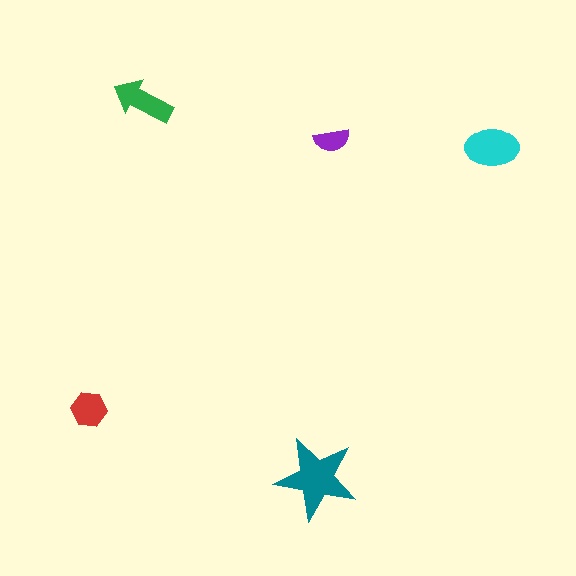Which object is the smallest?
The purple semicircle.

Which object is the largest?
The teal star.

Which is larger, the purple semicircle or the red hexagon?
The red hexagon.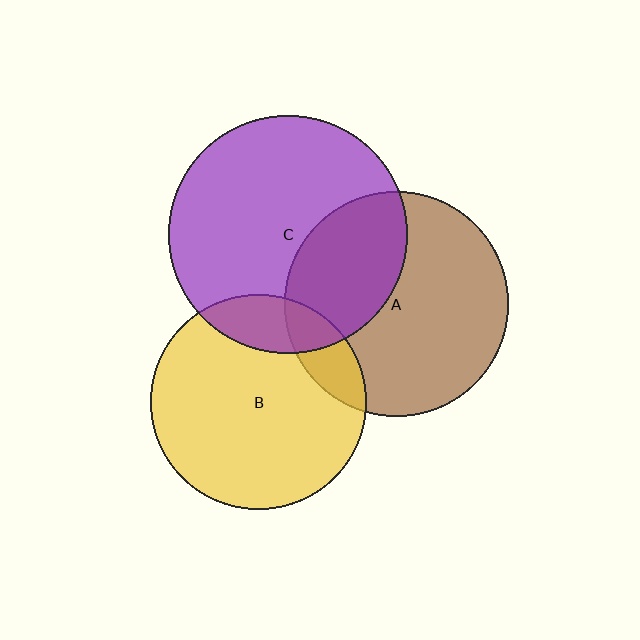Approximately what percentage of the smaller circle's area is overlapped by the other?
Approximately 15%.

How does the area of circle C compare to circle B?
Approximately 1.2 times.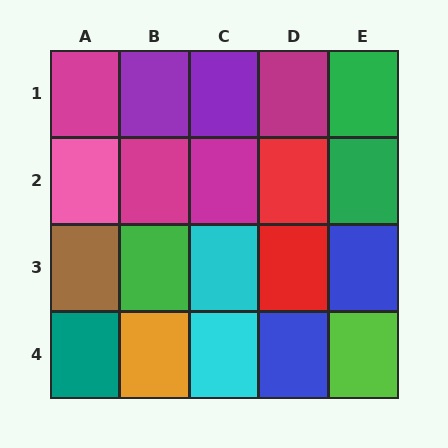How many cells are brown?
1 cell is brown.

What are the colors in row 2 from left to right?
Pink, magenta, magenta, red, green.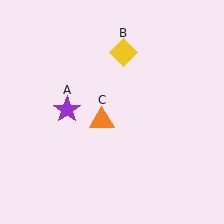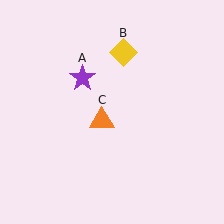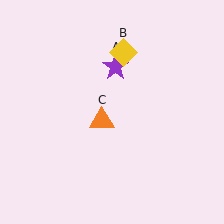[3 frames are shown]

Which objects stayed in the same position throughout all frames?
Yellow diamond (object B) and orange triangle (object C) remained stationary.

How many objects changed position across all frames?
1 object changed position: purple star (object A).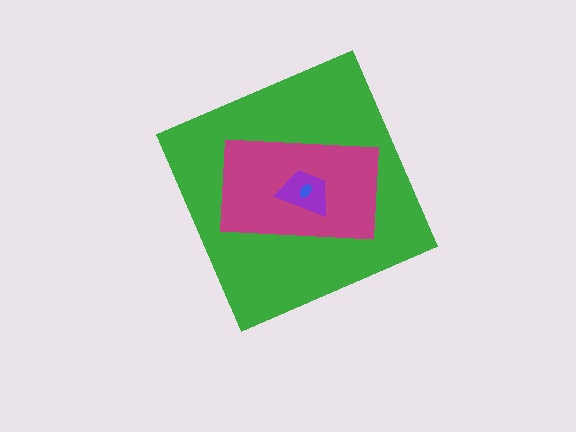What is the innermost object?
The blue ellipse.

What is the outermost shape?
The green diamond.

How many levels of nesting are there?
4.